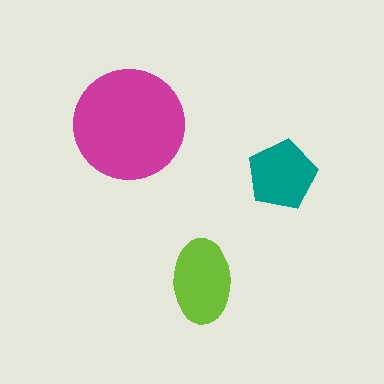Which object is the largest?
The magenta circle.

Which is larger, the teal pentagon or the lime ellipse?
The lime ellipse.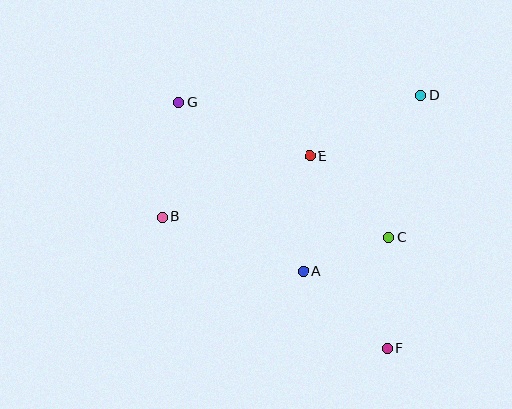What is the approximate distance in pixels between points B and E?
The distance between B and E is approximately 159 pixels.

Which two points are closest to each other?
Points A and C are closest to each other.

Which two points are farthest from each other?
Points F and G are farthest from each other.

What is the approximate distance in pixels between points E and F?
The distance between E and F is approximately 208 pixels.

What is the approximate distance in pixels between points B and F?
The distance between B and F is approximately 261 pixels.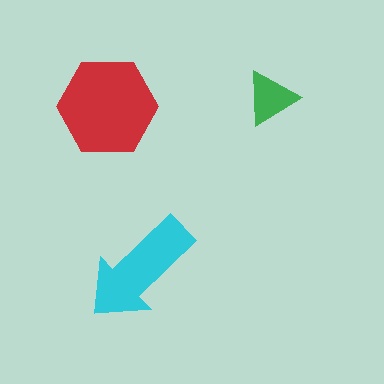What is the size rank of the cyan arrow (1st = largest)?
2nd.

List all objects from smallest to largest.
The green triangle, the cyan arrow, the red hexagon.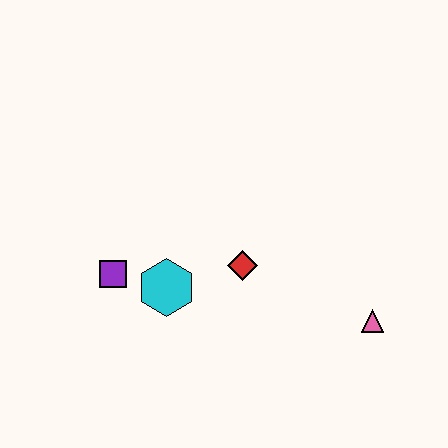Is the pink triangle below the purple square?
Yes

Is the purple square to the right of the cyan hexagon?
No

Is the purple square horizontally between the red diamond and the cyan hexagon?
No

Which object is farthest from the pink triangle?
The purple square is farthest from the pink triangle.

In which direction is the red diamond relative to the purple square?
The red diamond is to the right of the purple square.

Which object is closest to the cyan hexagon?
The purple square is closest to the cyan hexagon.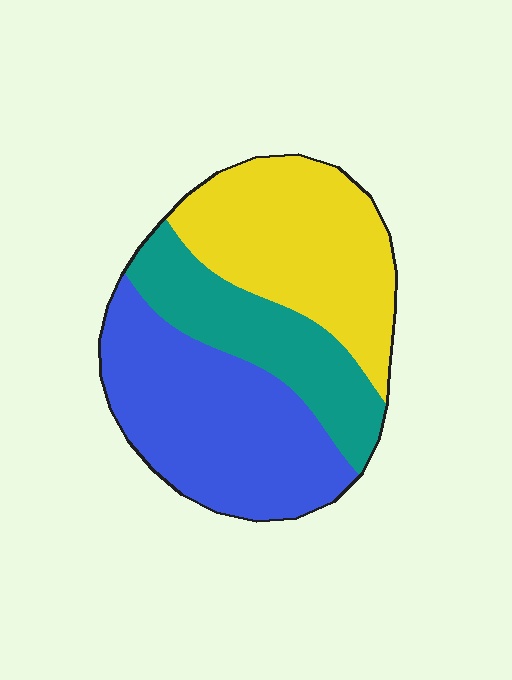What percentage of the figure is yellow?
Yellow takes up between a third and a half of the figure.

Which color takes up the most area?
Blue, at roughly 40%.